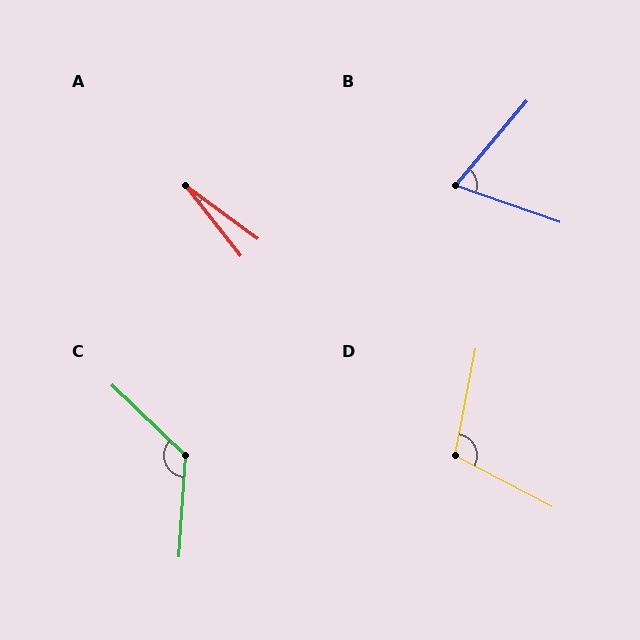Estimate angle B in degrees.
Approximately 69 degrees.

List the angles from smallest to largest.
A (15°), B (69°), D (107°), C (130°).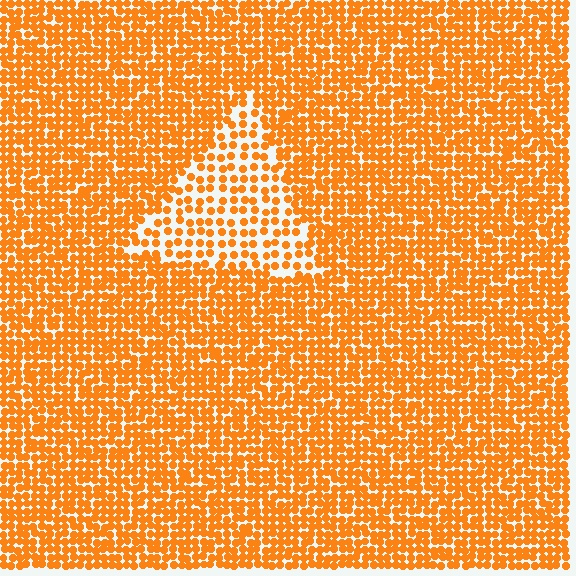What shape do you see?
I see a triangle.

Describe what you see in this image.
The image contains small orange elements arranged at two different densities. A triangle-shaped region is visible where the elements are less densely packed than the surrounding area.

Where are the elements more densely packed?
The elements are more densely packed outside the triangle boundary.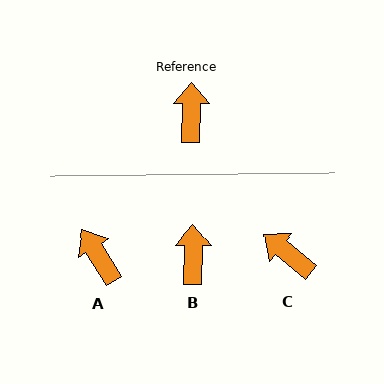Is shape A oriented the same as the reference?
No, it is off by about 33 degrees.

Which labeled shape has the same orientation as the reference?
B.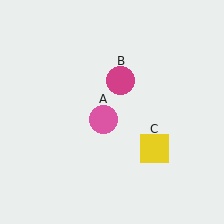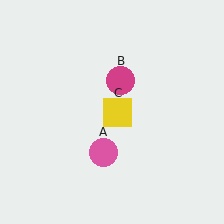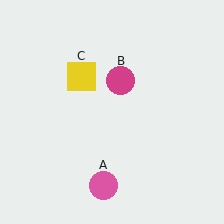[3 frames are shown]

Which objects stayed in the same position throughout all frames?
Magenta circle (object B) remained stationary.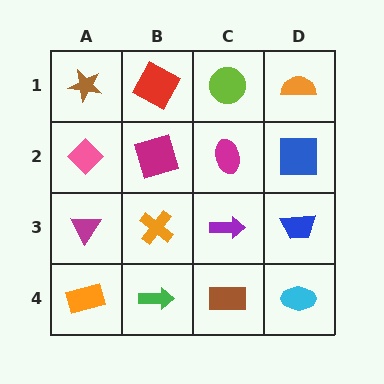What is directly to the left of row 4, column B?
An orange rectangle.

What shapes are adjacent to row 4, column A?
A magenta triangle (row 3, column A), a green arrow (row 4, column B).